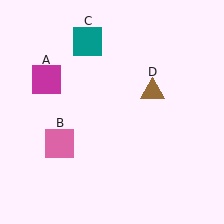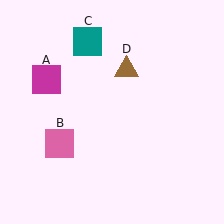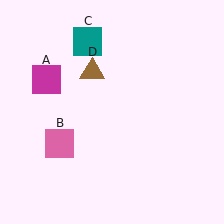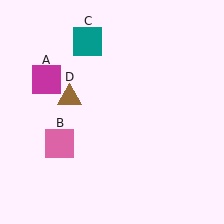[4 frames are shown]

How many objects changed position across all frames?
1 object changed position: brown triangle (object D).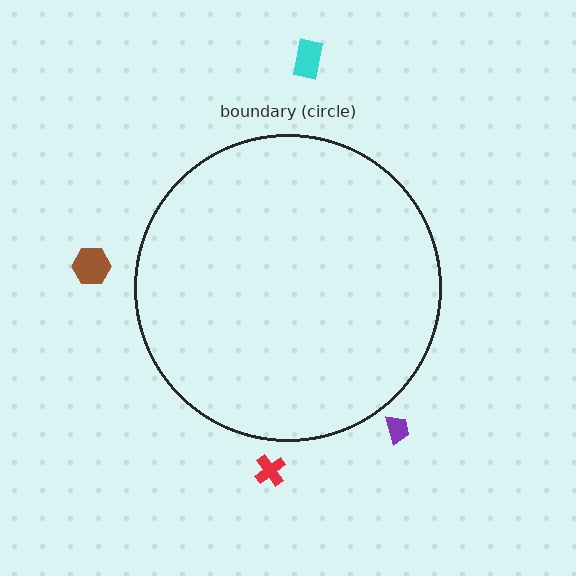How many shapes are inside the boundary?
0 inside, 4 outside.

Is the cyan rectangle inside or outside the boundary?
Outside.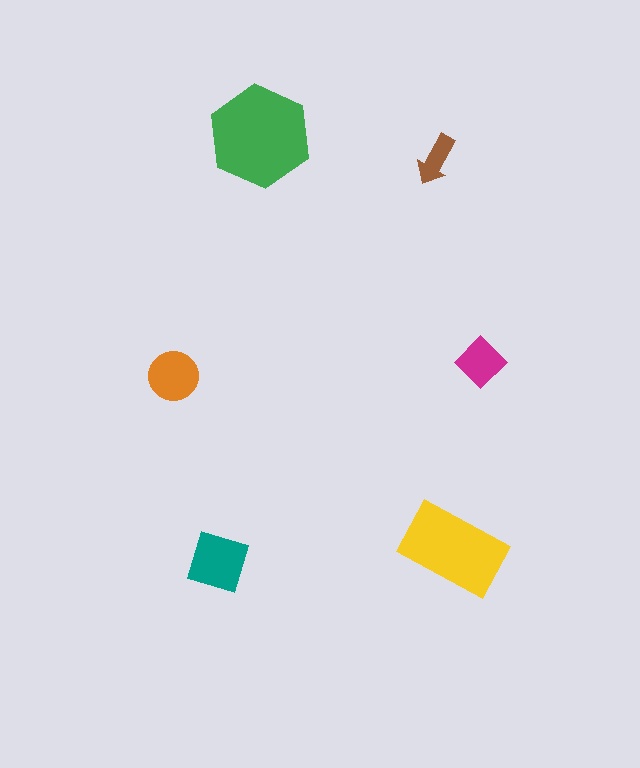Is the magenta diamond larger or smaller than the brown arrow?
Larger.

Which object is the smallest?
The brown arrow.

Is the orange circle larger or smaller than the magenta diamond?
Larger.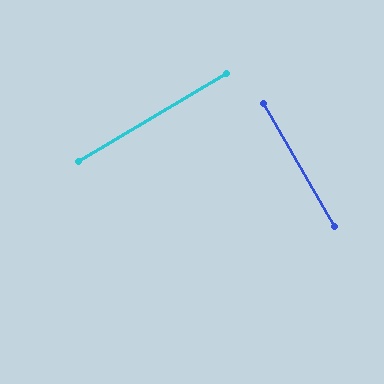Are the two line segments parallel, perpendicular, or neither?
Perpendicular — they meet at approximately 89°.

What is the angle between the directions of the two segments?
Approximately 89 degrees.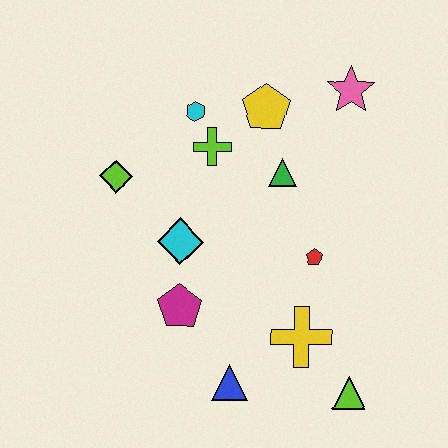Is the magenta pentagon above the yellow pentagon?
No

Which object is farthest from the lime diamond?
The lime triangle is farthest from the lime diamond.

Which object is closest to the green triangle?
The yellow pentagon is closest to the green triangle.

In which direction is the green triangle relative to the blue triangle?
The green triangle is above the blue triangle.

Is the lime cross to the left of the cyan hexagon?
No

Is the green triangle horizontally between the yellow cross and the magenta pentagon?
Yes